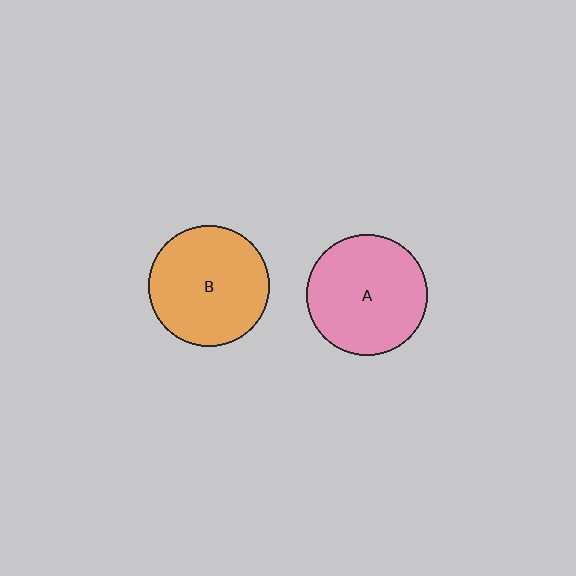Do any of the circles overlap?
No, none of the circles overlap.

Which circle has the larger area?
Circle A (pink).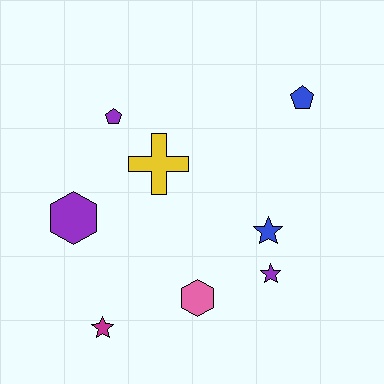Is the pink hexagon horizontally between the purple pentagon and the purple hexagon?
No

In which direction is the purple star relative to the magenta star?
The purple star is to the right of the magenta star.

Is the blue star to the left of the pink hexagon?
No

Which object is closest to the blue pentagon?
The blue star is closest to the blue pentagon.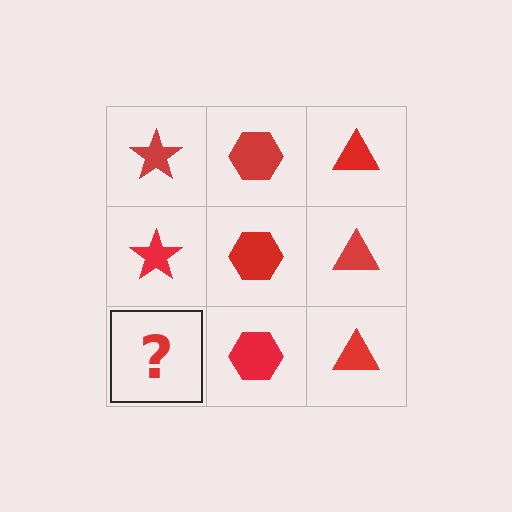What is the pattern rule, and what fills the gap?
The rule is that each column has a consistent shape. The gap should be filled with a red star.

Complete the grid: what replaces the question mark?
The question mark should be replaced with a red star.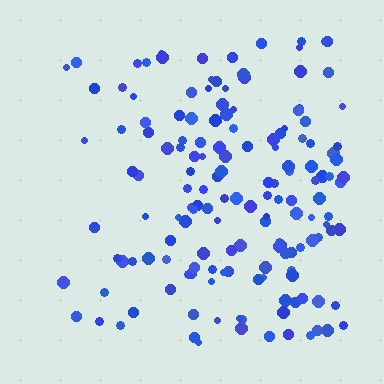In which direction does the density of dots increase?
From left to right, with the right side densest.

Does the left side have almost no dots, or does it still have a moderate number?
Still a moderate number, just noticeably fewer than the right.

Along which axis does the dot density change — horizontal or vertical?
Horizontal.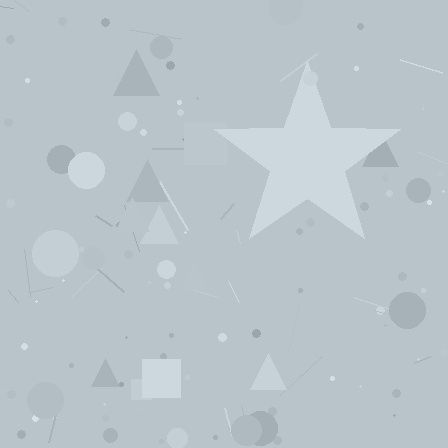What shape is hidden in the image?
A star is hidden in the image.